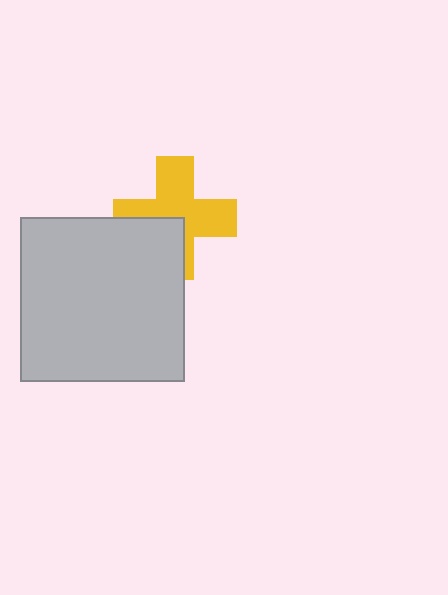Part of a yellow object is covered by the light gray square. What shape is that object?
It is a cross.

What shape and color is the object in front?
The object in front is a light gray square.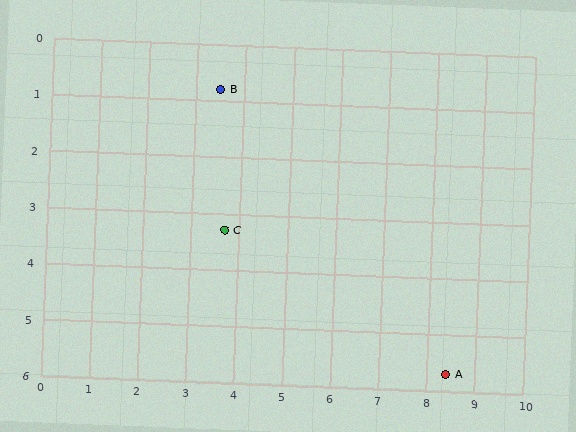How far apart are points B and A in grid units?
Points B and A are about 6.9 grid units apart.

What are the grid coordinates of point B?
Point B is at approximately (3.5, 0.8).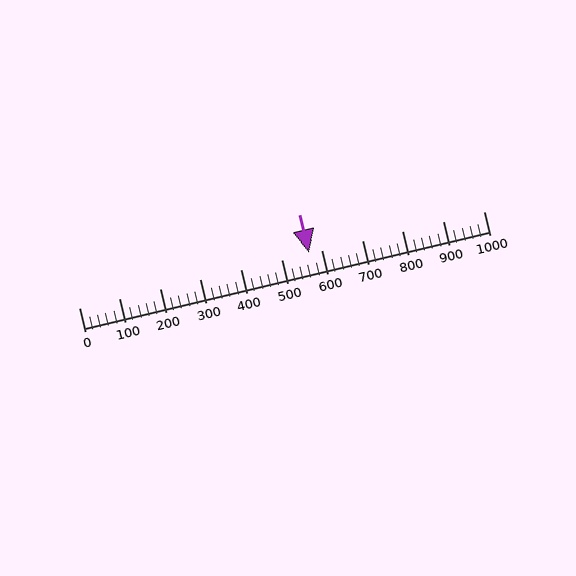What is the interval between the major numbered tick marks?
The major tick marks are spaced 100 units apart.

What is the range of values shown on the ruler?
The ruler shows values from 0 to 1000.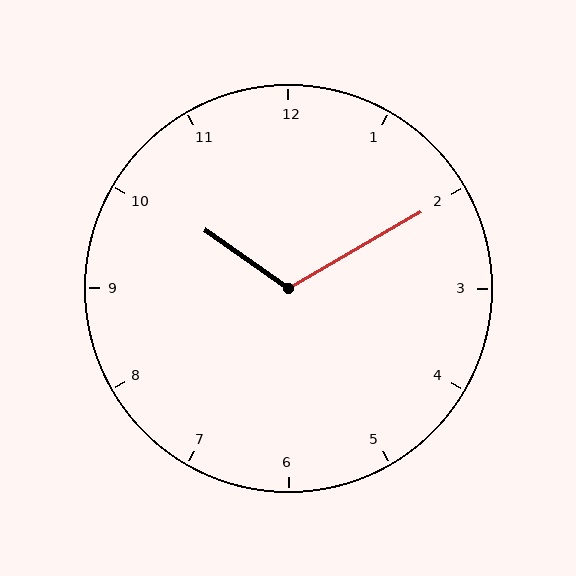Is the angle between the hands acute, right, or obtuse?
It is obtuse.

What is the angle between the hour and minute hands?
Approximately 115 degrees.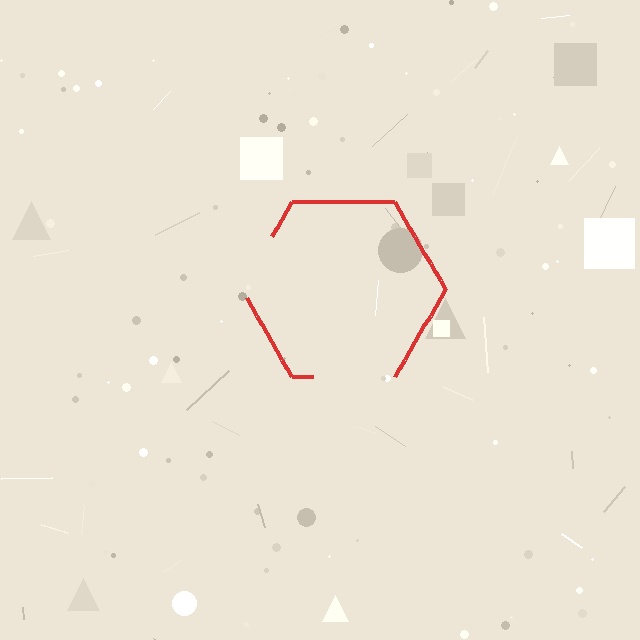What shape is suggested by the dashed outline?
The dashed outline suggests a hexagon.